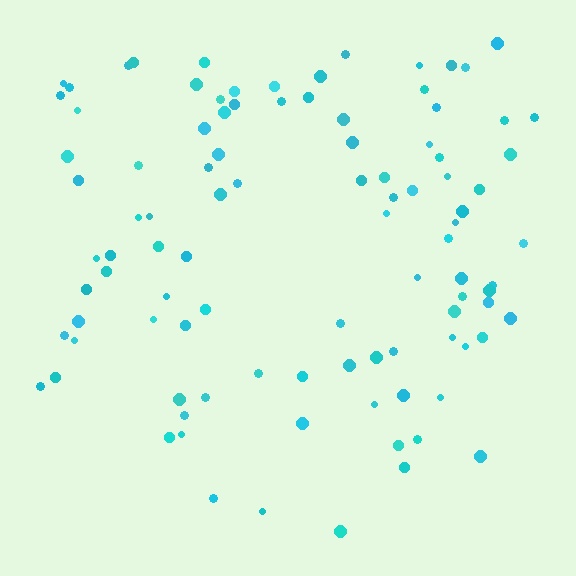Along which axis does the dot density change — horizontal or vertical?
Vertical.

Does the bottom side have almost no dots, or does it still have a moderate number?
Still a moderate number, just noticeably fewer than the top.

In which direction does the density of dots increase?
From bottom to top, with the top side densest.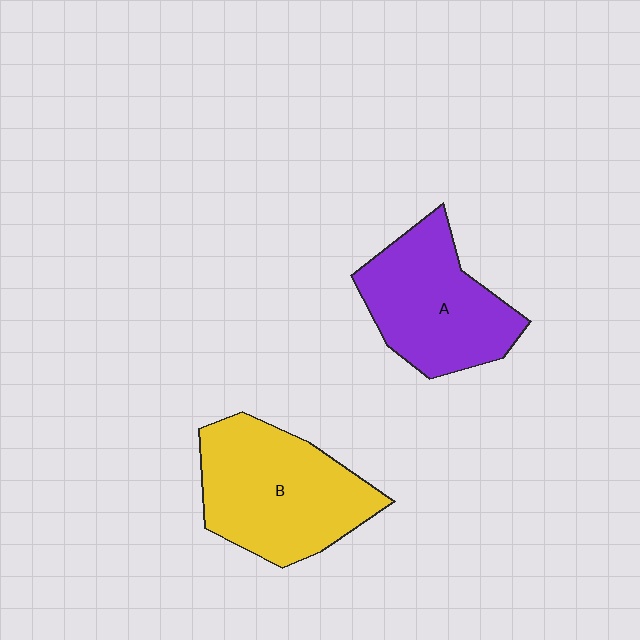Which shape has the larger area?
Shape B (yellow).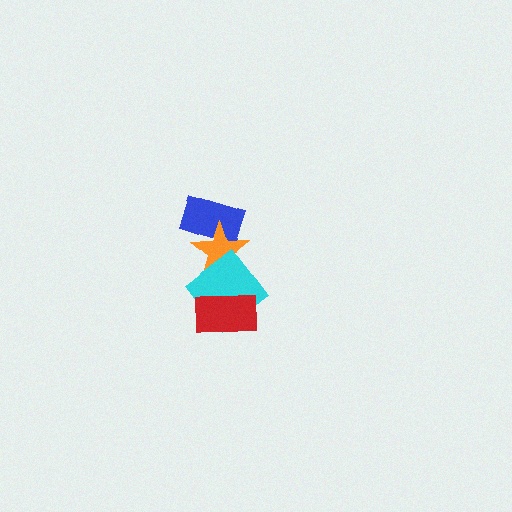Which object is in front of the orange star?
The cyan diamond is in front of the orange star.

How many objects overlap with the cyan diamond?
2 objects overlap with the cyan diamond.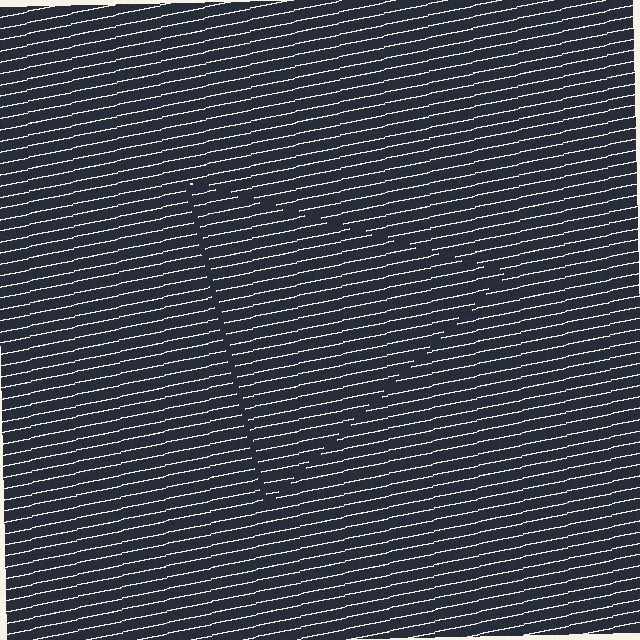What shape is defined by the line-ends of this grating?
An illusory triangle. The interior of the shape contains the same grating, shifted by half a period — the contour is defined by the phase discontinuity where line-ends from the inner and outer gratings abut.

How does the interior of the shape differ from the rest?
The interior of the shape contains the same grating, shifted by half a period — the contour is defined by the phase discontinuity where line-ends from the inner and outer gratings abut.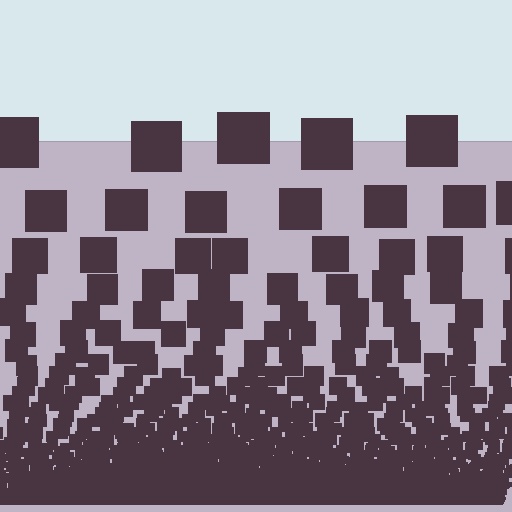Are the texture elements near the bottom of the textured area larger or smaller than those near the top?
Smaller. The gradient is inverted — elements near the bottom are smaller and denser.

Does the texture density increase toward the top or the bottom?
Density increases toward the bottom.